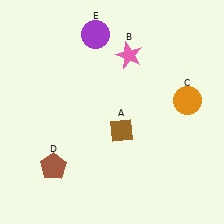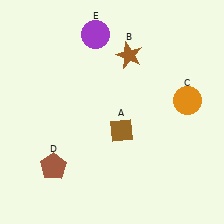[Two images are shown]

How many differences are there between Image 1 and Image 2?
There is 1 difference between the two images.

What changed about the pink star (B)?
In Image 1, B is pink. In Image 2, it changed to brown.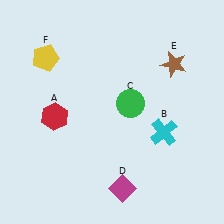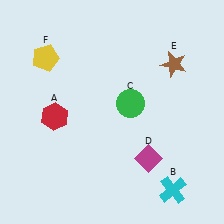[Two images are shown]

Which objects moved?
The objects that moved are: the cyan cross (B), the magenta diamond (D).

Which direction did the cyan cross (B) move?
The cyan cross (B) moved down.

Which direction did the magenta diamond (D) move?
The magenta diamond (D) moved up.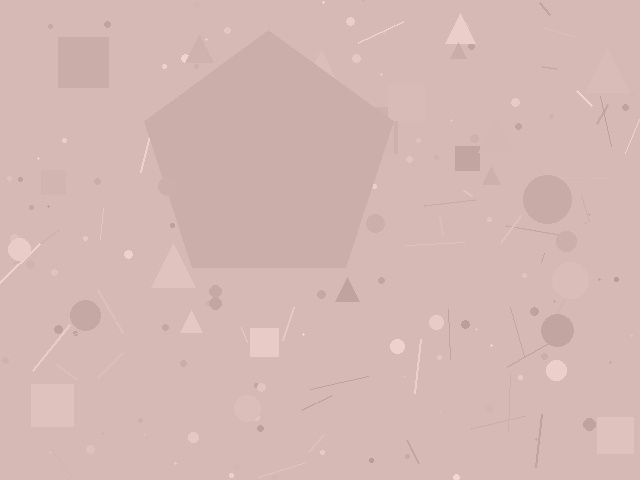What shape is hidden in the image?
A pentagon is hidden in the image.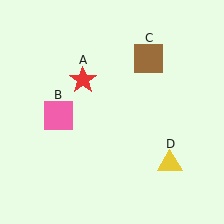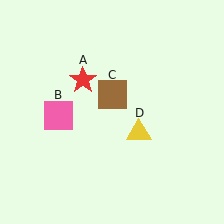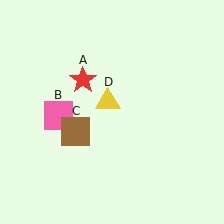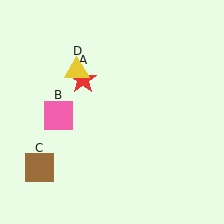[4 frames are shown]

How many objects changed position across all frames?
2 objects changed position: brown square (object C), yellow triangle (object D).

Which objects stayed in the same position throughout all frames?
Red star (object A) and pink square (object B) remained stationary.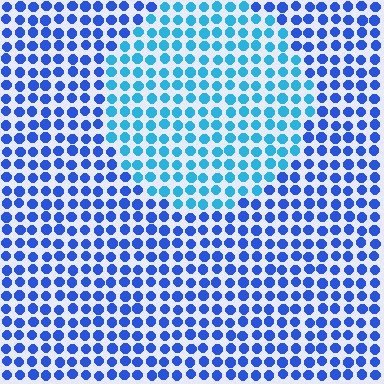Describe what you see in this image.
The image is filled with small blue elements in a uniform arrangement. A circle-shaped region is visible where the elements are tinted to a slightly different hue, forming a subtle color boundary.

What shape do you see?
I see a circle.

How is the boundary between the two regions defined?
The boundary is defined purely by a slight shift in hue (about 31 degrees). Spacing, size, and orientation are identical on both sides.